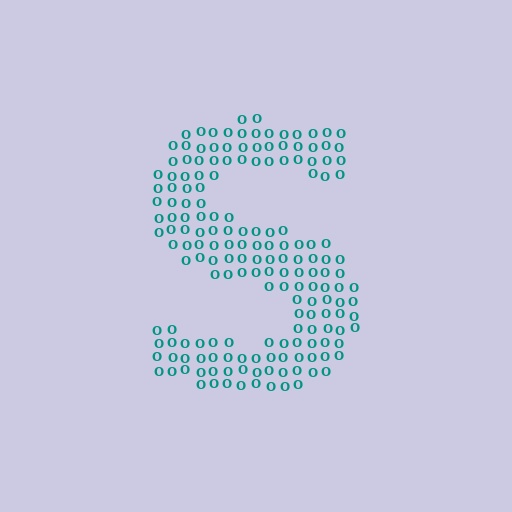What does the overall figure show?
The overall figure shows the letter S.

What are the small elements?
The small elements are letter O's.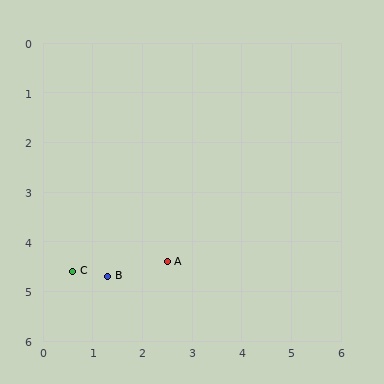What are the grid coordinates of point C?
Point C is at approximately (0.6, 4.6).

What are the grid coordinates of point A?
Point A is at approximately (2.5, 4.4).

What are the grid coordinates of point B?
Point B is at approximately (1.3, 4.7).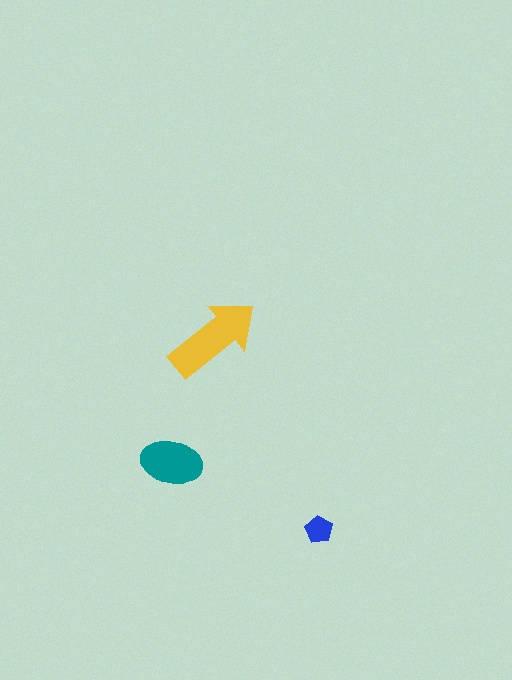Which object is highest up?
The yellow arrow is topmost.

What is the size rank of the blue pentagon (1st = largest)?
3rd.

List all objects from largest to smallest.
The yellow arrow, the teal ellipse, the blue pentagon.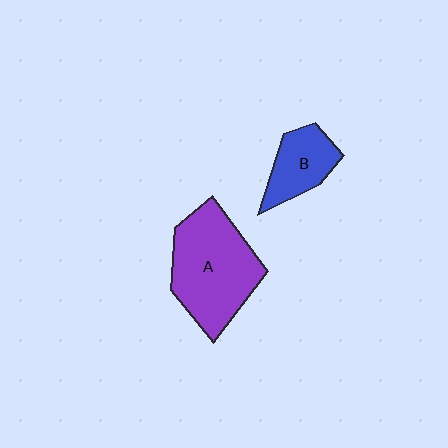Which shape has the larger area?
Shape A (purple).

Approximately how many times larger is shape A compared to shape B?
Approximately 2.1 times.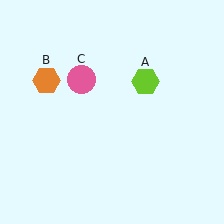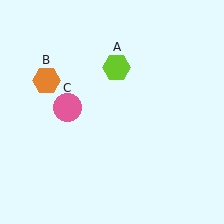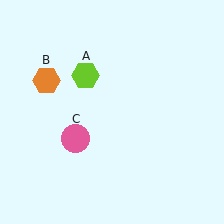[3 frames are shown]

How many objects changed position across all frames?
2 objects changed position: lime hexagon (object A), pink circle (object C).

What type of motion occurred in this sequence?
The lime hexagon (object A), pink circle (object C) rotated counterclockwise around the center of the scene.